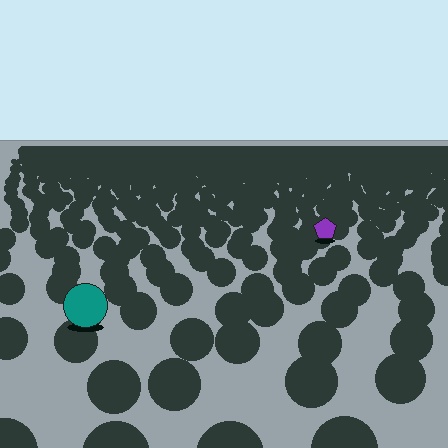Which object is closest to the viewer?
The teal circle is closest. The texture marks near it are larger and more spread out.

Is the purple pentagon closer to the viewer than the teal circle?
No. The teal circle is closer — you can tell from the texture gradient: the ground texture is coarser near it.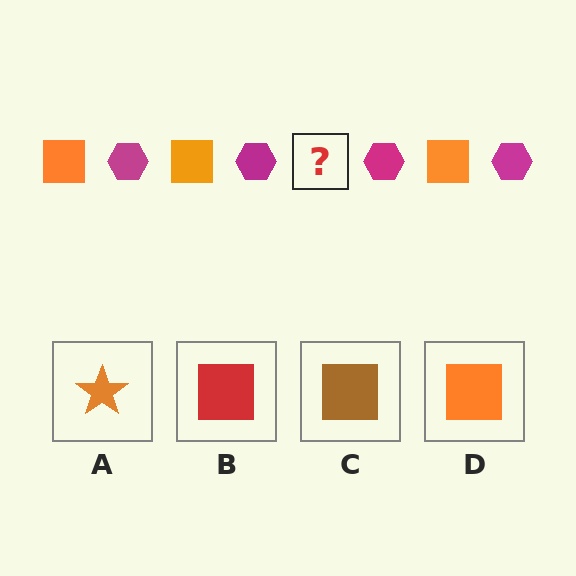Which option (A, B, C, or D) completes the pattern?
D.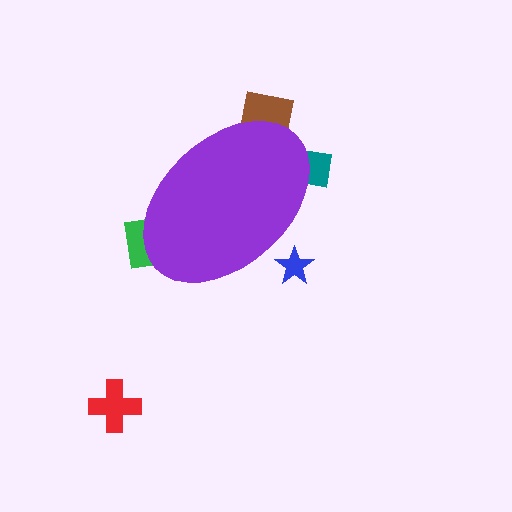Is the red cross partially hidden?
No, the red cross is fully visible.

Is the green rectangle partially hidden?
Yes, the green rectangle is partially hidden behind the purple ellipse.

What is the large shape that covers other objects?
A purple ellipse.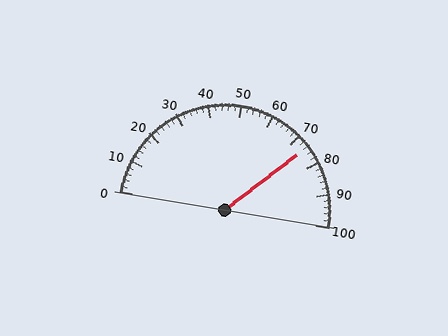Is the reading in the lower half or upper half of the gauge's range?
The reading is in the upper half of the range (0 to 100).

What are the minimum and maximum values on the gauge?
The gauge ranges from 0 to 100.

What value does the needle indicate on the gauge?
The needle indicates approximately 74.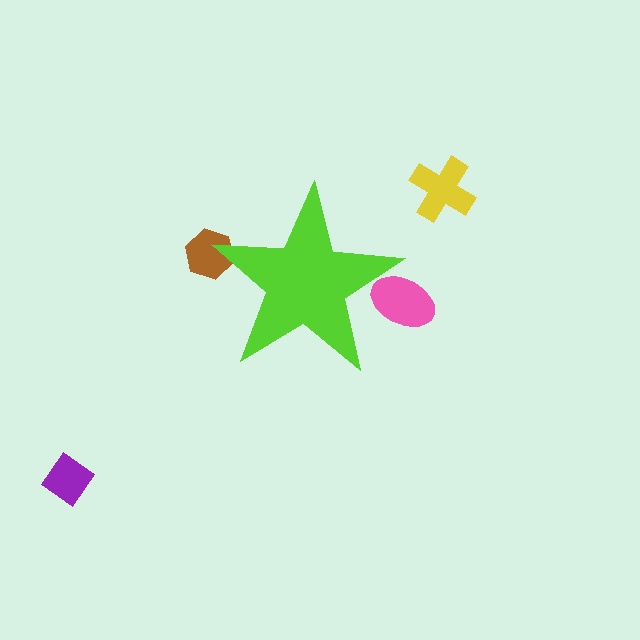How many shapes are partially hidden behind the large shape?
2 shapes are partially hidden.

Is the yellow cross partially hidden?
No, the yellow cross is fully visible.